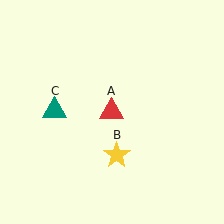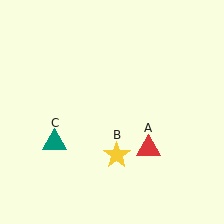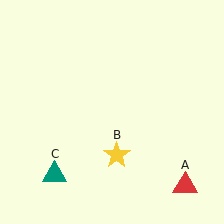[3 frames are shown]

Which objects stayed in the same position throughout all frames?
Yellow star (object B) remained stationary.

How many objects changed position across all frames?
2 objects changed position: red triangle (object A), teal triangle (object C).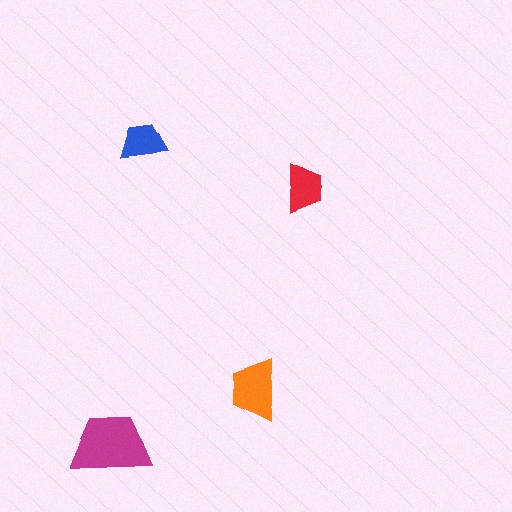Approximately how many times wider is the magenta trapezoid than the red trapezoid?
About 1.5 times wider.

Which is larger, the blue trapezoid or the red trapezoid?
The red one.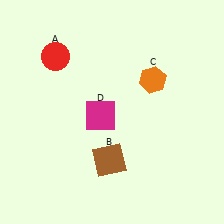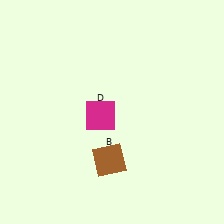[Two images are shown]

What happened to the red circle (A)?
The red circle (A) was removed in Image 2. It was in the top-left area of Image 1.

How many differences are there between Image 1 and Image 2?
There are 2 differences between the two images.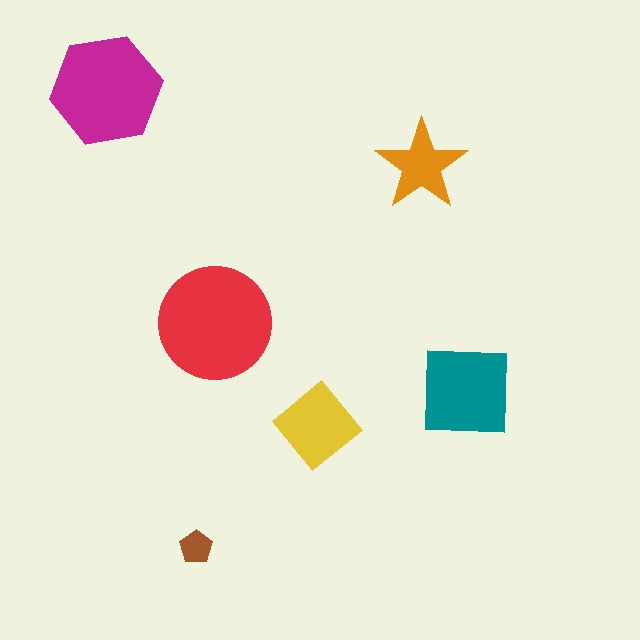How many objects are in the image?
There are 6 objects in the image.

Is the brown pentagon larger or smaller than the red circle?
Smaller.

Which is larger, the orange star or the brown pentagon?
The orange star.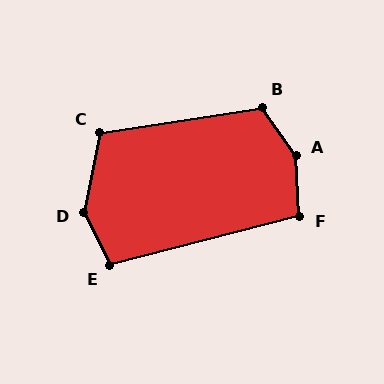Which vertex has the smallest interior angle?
F, at approximately 101 degrees.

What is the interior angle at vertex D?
Approximately 143 degrees (obtuse).